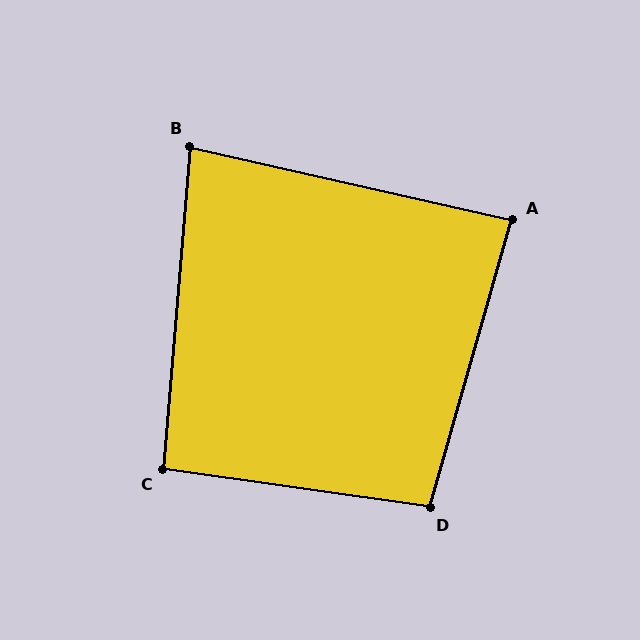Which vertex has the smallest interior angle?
B, at approximately 82 degrees.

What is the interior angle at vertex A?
Approximately 87 degrees (approximately right).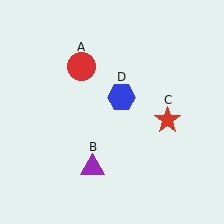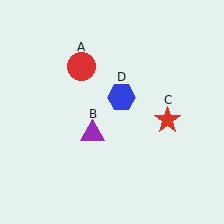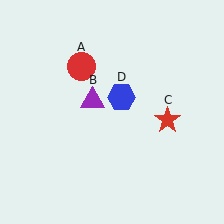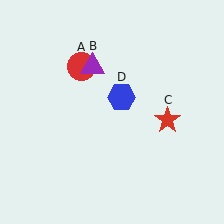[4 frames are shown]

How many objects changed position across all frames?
1 object changed position: purple triangle (object B).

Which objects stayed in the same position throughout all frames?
Red circle (object A) and red star (object C) and blue hexagon (object D) remained stationary.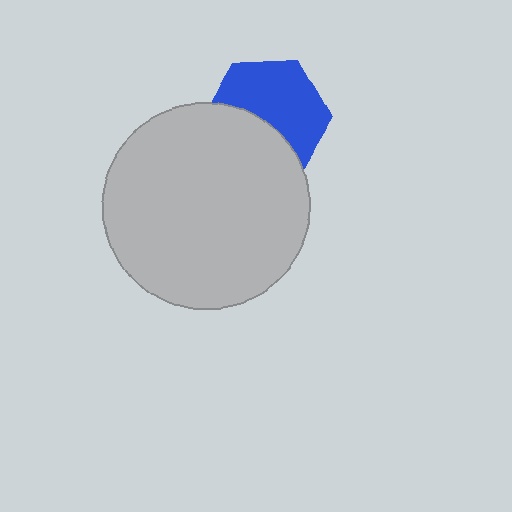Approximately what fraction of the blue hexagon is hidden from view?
Roughly 41% of the blue hexagon is hidden behind the light gray circle.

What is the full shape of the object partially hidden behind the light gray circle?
The partially hidden object is a blue hexagon.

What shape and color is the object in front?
The object in front is a light gray circle.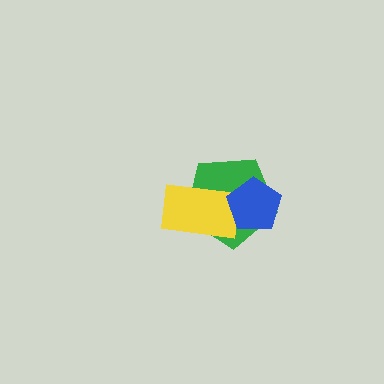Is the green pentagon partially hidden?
Yes, it is partially covered by another shape.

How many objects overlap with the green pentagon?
2 objects overlap with the green pentagon.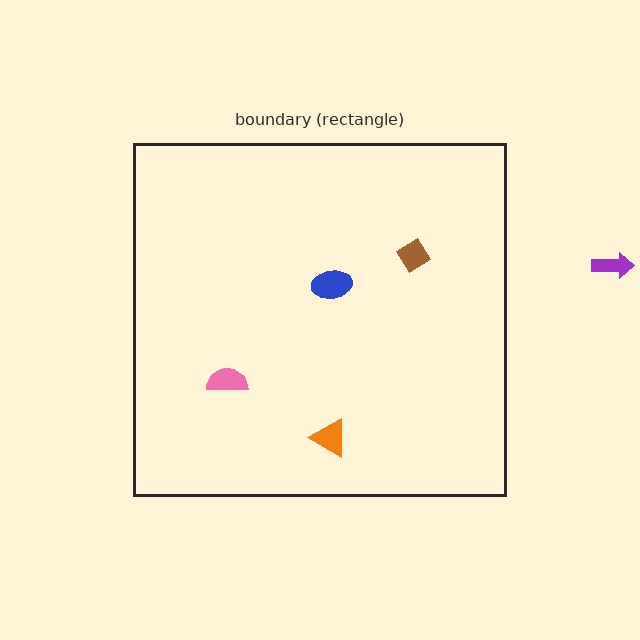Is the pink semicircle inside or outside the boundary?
Inside.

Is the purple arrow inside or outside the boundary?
Outside.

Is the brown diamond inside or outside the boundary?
Inside.